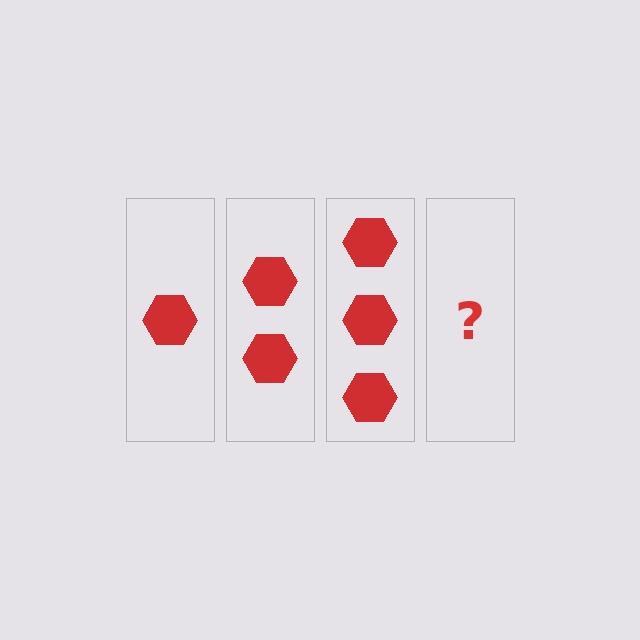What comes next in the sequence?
The next element should be 4 hexagons.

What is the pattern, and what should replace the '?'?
The pattern is that each step adds one more hexagon. The '?' should be 4 hexagons.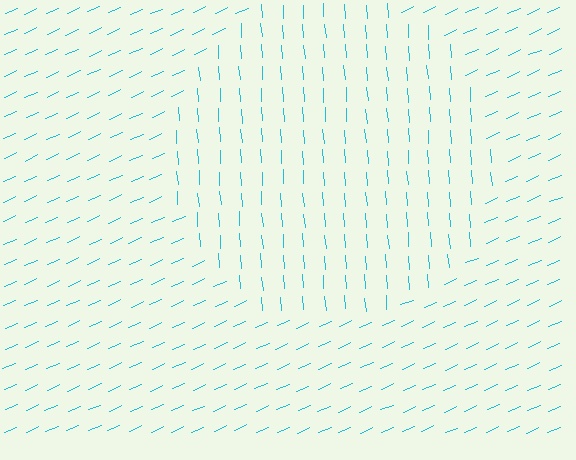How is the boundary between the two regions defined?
The boundary is defined purely by a change in line orientation (approximately 70 degrees difference). All lines are the same color and thickness.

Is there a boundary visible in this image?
Yes, there is a texture boundary formed by a change in line orientation.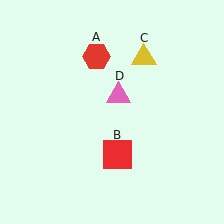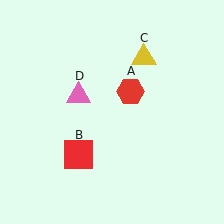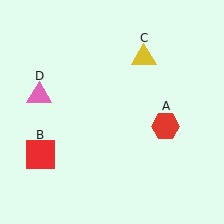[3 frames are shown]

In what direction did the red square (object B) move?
The red square (object B) moved left.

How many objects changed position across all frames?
3 objects changed position: red hexagon (object A), red square (object B), pink triangle (object D).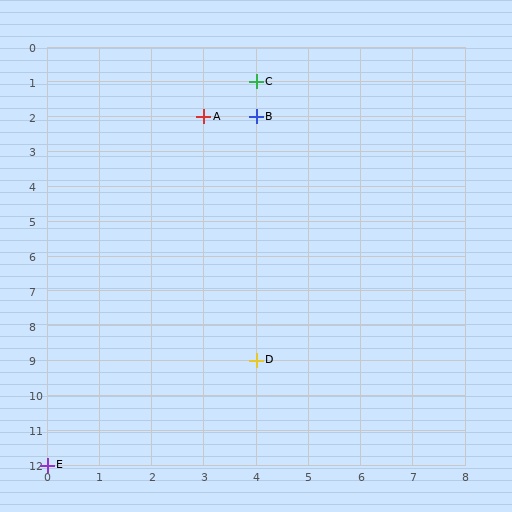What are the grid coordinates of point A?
Point A is at grid coordinates (3, 2).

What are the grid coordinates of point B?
Point B is at grid coordinates (4, 2).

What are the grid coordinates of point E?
Point E is at grid coordinates (0, 12).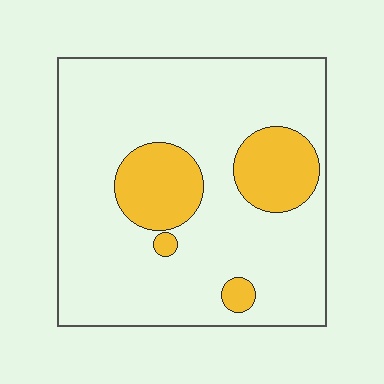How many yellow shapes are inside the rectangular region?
4.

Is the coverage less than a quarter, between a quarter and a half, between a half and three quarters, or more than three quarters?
Less than a quarter.